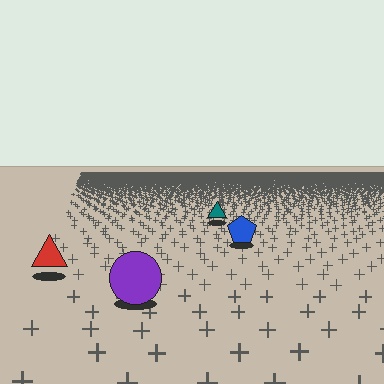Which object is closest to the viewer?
The purple circle is closest. The texture marks near it are larger and more spread out.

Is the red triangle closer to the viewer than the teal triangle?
Yes. The red triangle is closer — you can tell from the texture gradient: the ground texture is coarser near it.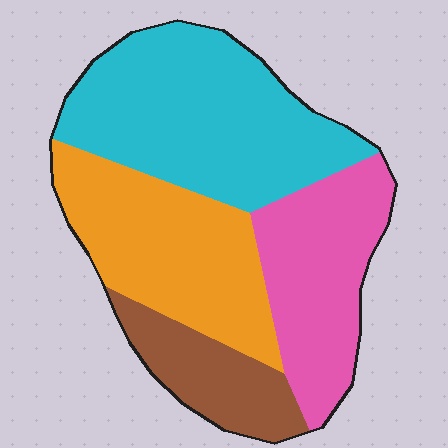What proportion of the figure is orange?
Orange takes up about one quarter (1/4) of the figure.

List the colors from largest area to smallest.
From largest to smallest: cyan, orange, pink, brown.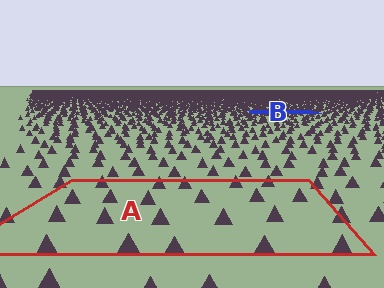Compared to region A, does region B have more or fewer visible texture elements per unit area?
Region B has more texture elements per unit area — they are packed more densely because it is farther away.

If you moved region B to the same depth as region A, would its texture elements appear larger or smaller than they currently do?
They would appear larger. At a closer depth, the same texture elements are projected at a bigger on-screen size.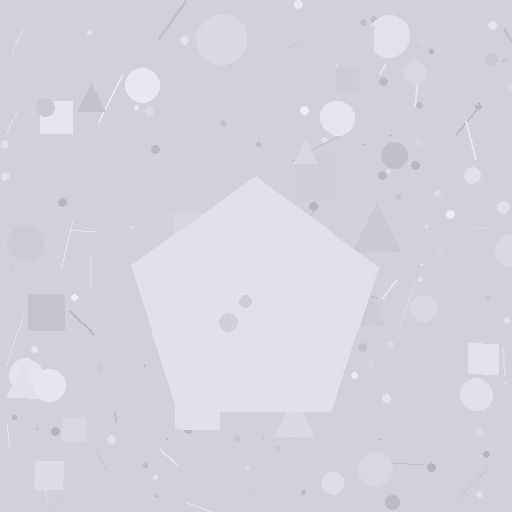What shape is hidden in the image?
A pentagon is hidden in the image.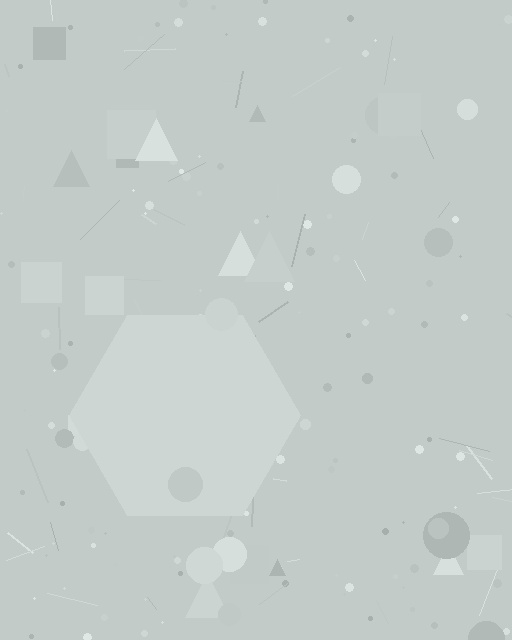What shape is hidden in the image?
A hexagon is hidden in the image.